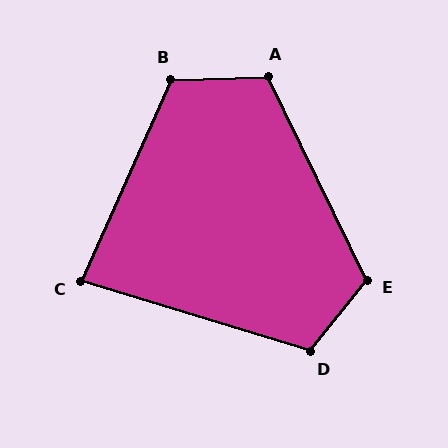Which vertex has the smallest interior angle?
C, at approximately 83 degrees.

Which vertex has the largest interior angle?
B, at approximately 116 degrees.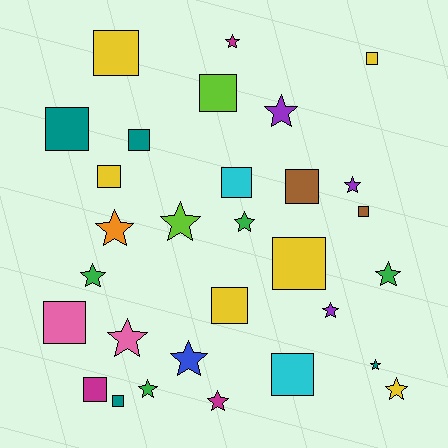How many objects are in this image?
There are 30 objects.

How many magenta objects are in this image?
There are 3 magenta objects.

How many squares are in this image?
There are 15 squares.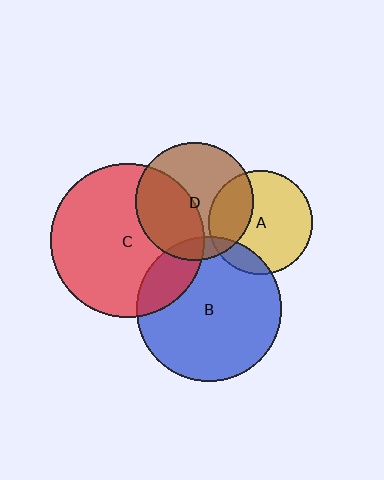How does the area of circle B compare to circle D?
Approximately 1.5 times.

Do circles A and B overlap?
Yes.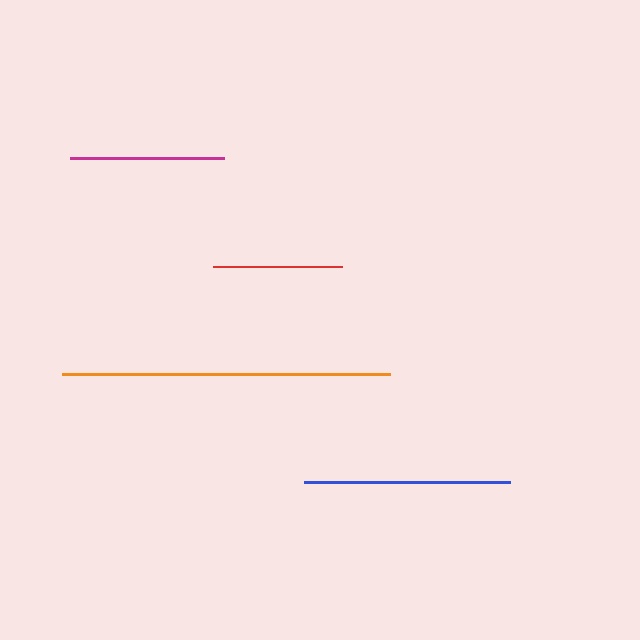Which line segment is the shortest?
The red line is the shortest at approximately 129 pixels.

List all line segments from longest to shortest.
From longest to shortest: orange, blue, magenta, red.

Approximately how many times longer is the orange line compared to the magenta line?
The orange line is approximately 2.1 times the length of the magenta line.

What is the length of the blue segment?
The blue segment is approximately 207 pixels long.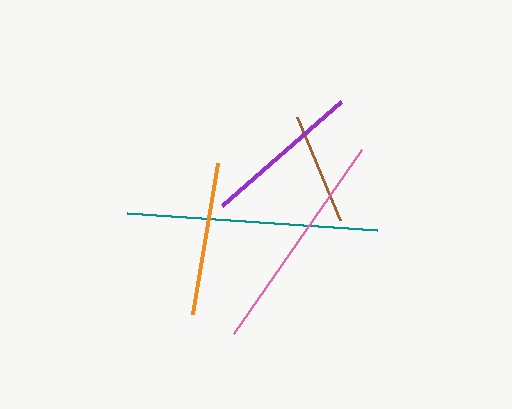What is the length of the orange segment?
The orange segment is approximately 153 pixels long.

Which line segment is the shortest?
The brown line is the shortest at approximately 112 pixels.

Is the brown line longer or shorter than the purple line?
The purple line is longer than the brown line.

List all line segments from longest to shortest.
From longest to shortest: teal, pink, purple, orange, brown.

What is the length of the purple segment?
The purple segment is approximately 158 pixels long.